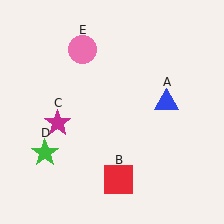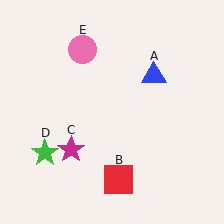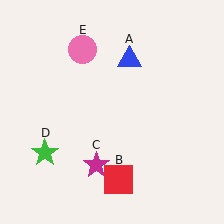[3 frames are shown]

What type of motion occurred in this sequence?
The blue triangle (object A), magenta star (object C) rotated counterclockwise around the center of the scene.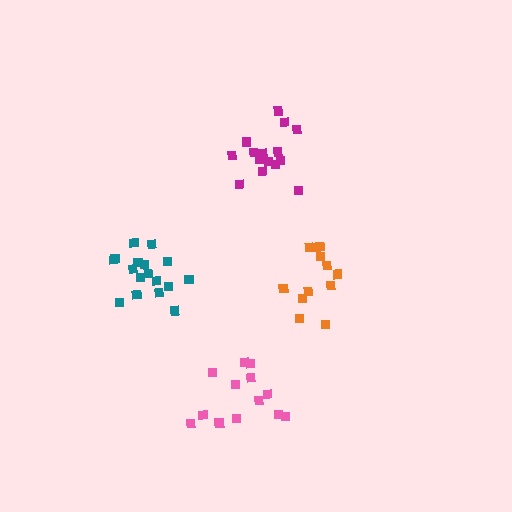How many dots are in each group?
Group 1: 13 dots, Group 2: 15 dots, Group 3: 17 dots, Group 4: 12 dots (57 total).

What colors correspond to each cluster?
The clusters are colored: pink, magenta, teal, orange.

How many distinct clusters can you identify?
There are 4 distinct clusters.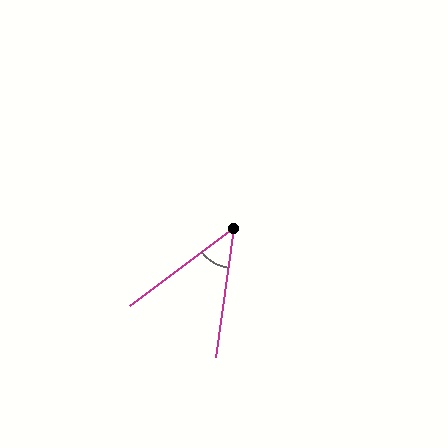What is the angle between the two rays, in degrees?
Approximately 45 degrees.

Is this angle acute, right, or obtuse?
It is acute.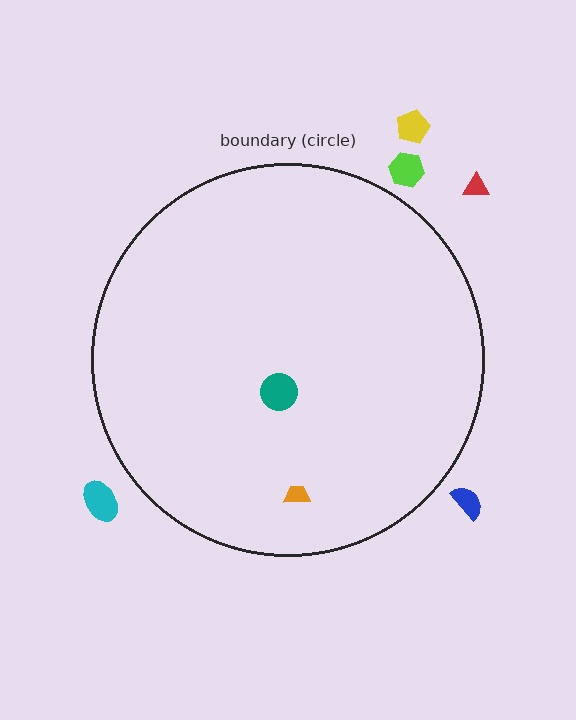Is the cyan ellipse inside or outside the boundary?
Outside.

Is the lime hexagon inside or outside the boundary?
Outside.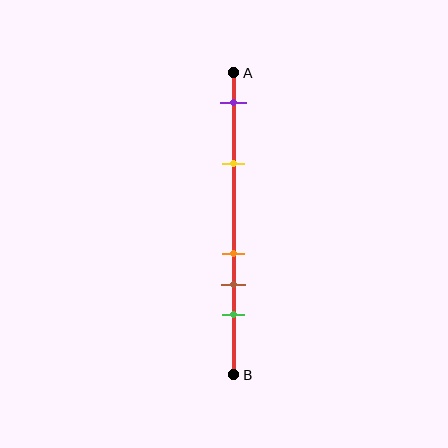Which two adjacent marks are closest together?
The orange and brown marks are the closest adjacent pair.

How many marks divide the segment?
There are 5 marks dividing the segment.